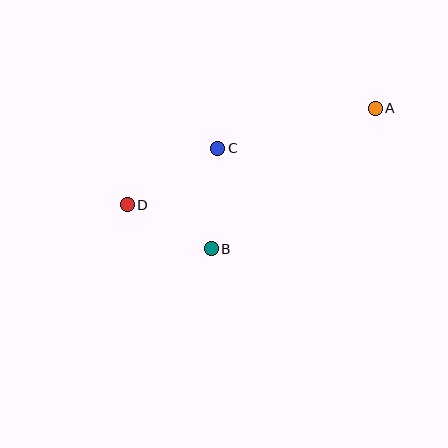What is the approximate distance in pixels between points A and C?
The distance between A and C is approximately 163 pixels.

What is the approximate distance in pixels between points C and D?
The distance between C and D is approximately 107 pixels.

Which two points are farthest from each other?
Points A and D are farthest from each other.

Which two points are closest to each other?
Points B and D are closest to each other.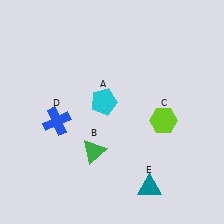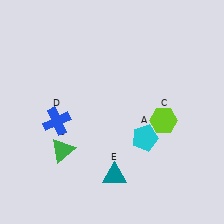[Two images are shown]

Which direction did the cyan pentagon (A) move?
The cyan pentagon (A) moved right.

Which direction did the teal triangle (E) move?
The teal triangle (E) moved left.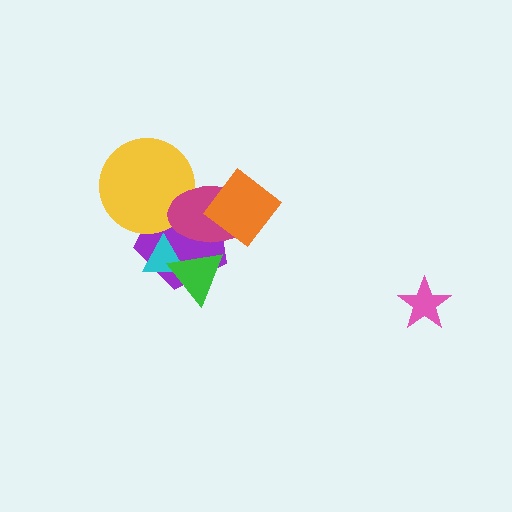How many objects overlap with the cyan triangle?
2 objects overlap with the cyan triangle.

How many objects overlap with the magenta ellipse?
4 objects overlap with the magenta ellipse.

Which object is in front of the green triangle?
The magenta ellipse is in front of the green triangle.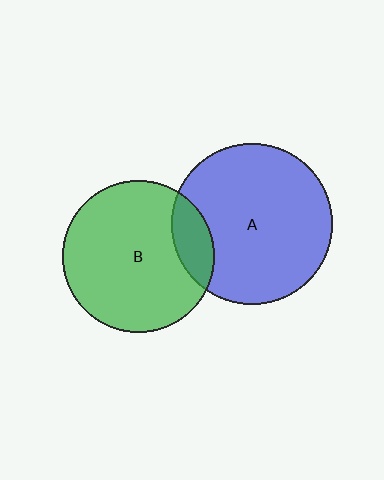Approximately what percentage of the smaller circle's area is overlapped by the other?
Approximately 15%.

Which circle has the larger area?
Circle A (blue).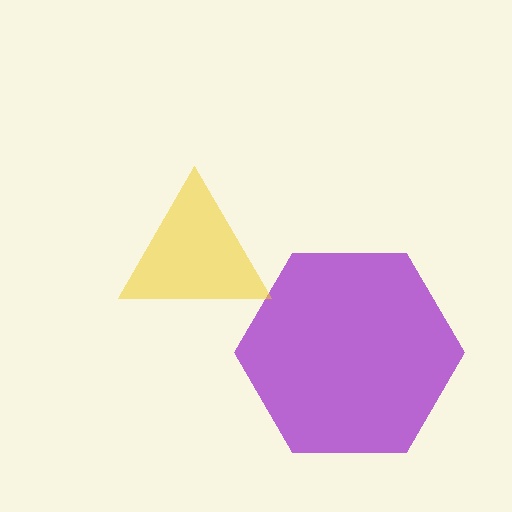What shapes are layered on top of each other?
The layered shapes are: a purple hexagon, a yellow triangle.